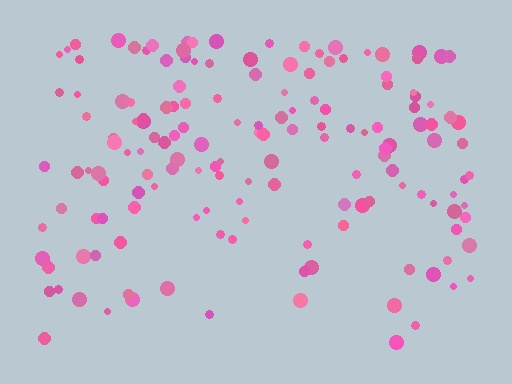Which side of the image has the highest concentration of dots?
The top.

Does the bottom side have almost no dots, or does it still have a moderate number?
Still a moderate number, just noticeably fewer than the top.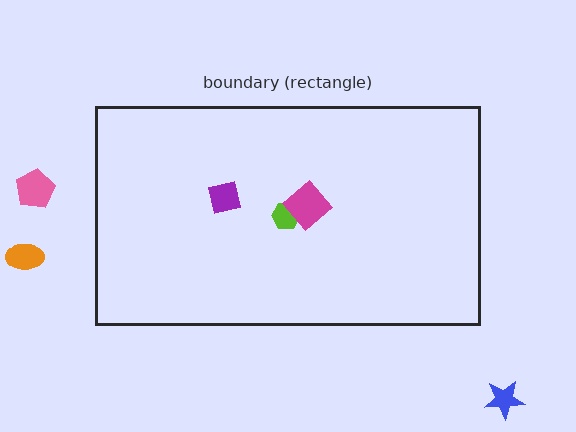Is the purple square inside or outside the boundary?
Inside.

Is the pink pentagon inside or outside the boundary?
Outside.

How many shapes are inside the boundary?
3 inside, 3 outside.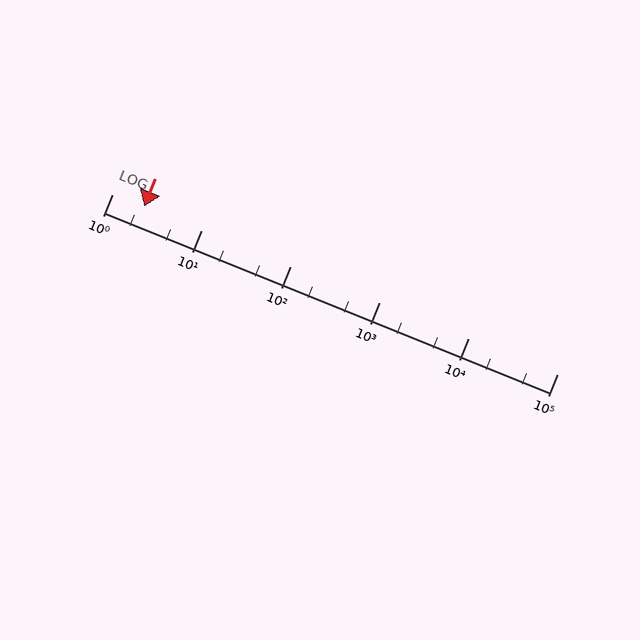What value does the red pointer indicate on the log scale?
The pointer indicates approximately 2.3.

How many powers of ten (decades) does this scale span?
The scale spans 5 decades, from 1 to 100000.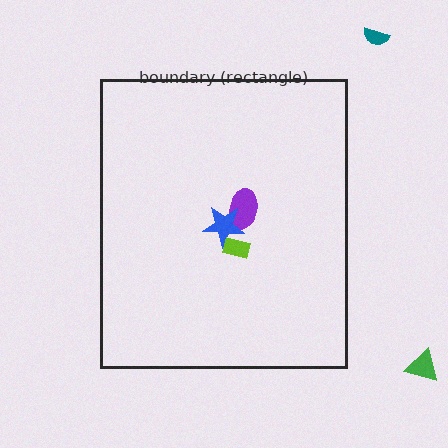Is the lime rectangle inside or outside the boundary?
Inside.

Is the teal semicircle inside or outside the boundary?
Outside.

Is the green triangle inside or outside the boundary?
Outside.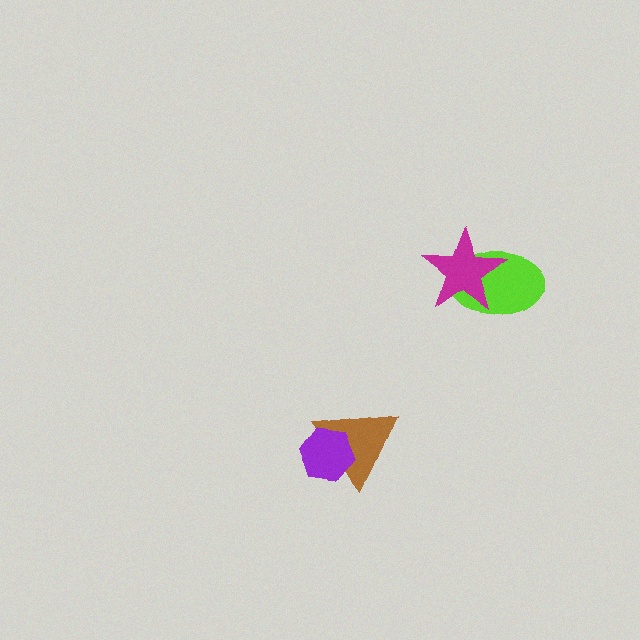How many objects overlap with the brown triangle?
1 object overlaps with the brown triangle.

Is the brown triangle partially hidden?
Yes, it is partially covered by another shape.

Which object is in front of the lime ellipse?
The magenta star is in front of the lime ellipse.